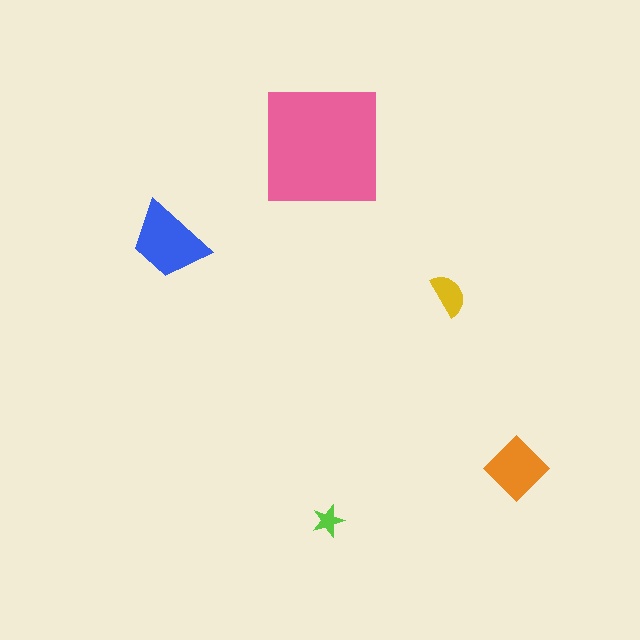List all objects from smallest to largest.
The lime star, the yellow semicircle, the orange diamond, the blue trapezoid, the pink square.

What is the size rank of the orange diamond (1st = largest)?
3rd.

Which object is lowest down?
The lime star is bottommost.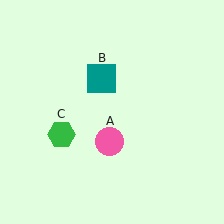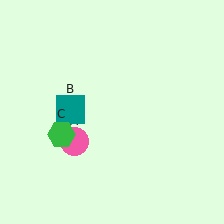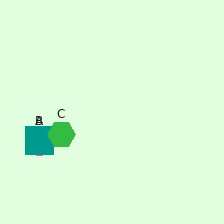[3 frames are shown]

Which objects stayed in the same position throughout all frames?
Green hexagon (object C) remained stationary.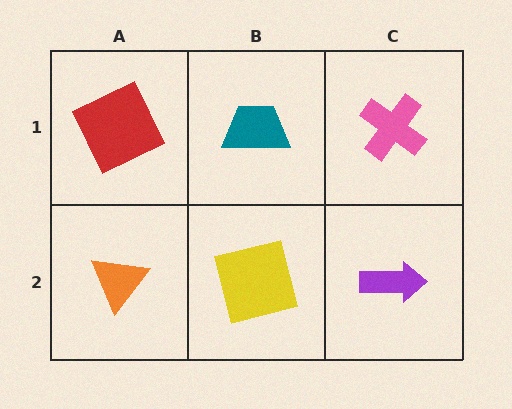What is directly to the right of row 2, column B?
A purple arrow.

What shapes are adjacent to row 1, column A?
An orange triangle (row 2, column A), a teal trapezoid (row 1, column B).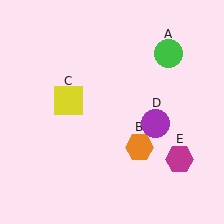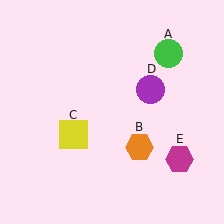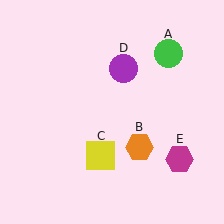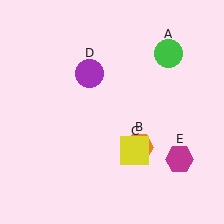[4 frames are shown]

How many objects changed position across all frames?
2 objects changed position: yellow square (object C), purple circle (object D).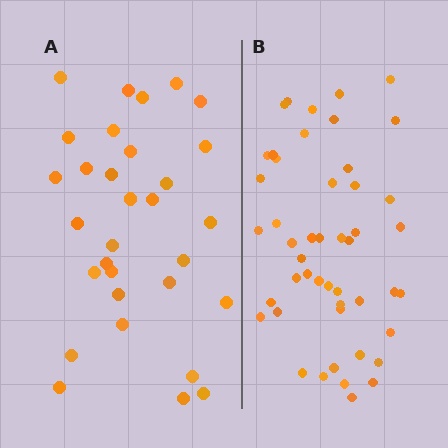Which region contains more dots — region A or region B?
Region B (the right region) has more dots.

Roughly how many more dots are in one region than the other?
Region B has approximately 15 more dots than region A.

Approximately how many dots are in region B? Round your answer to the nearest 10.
About 50 dots. (The exact count is 48, which rounds to 50.)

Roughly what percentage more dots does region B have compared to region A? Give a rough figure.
About 55% more.